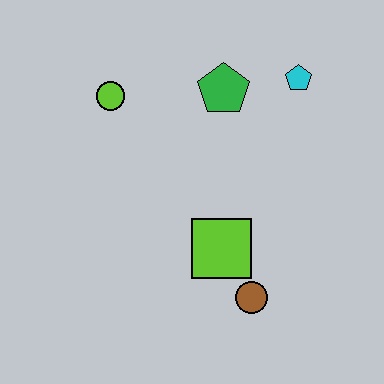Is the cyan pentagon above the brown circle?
Yes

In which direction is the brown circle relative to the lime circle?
The brown circle is below the lime circle.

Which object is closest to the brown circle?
The lime square is closest to the brown circle.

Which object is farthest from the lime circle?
The brown circle is farthest from the lime circle.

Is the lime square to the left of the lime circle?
No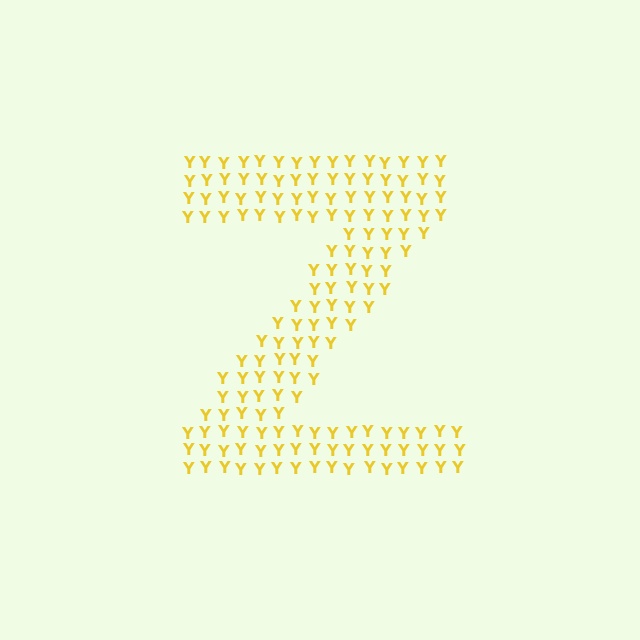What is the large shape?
The large shape is the letter Z.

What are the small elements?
The small elements are letter Y's.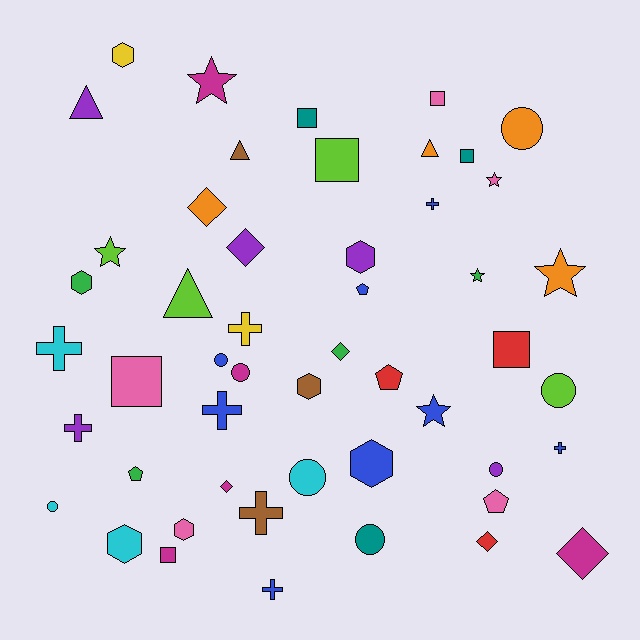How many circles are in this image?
There are 8 circles.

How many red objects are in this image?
There are 3 red objects.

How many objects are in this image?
There are 50 objects.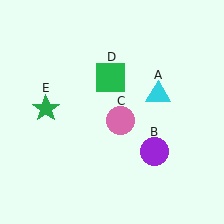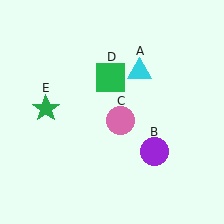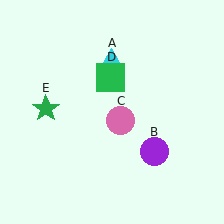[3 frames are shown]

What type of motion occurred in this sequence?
The cyan triangle (object A) rotated counterclockwise around the center of the scene.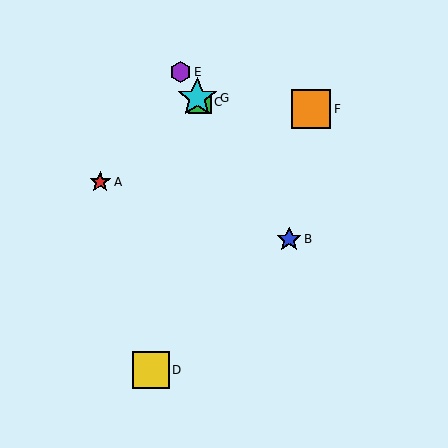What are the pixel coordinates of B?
Object B is at (289, 239).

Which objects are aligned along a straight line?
Objects B, C, E, G are aligned along a straight line.